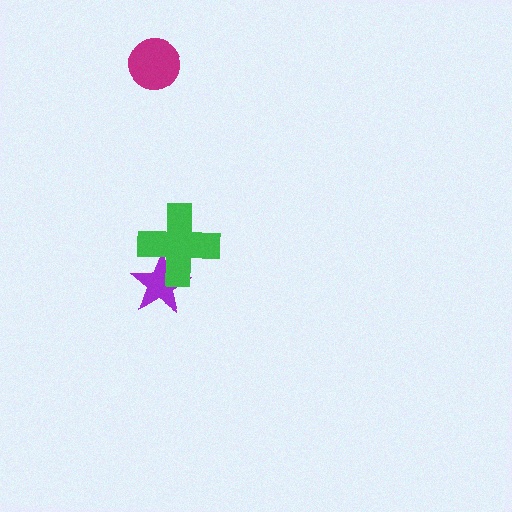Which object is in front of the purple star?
The green cross is in front of the purple star.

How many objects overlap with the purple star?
1 object overlaps with the purple star.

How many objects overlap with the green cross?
1 object overlaps with the green cross.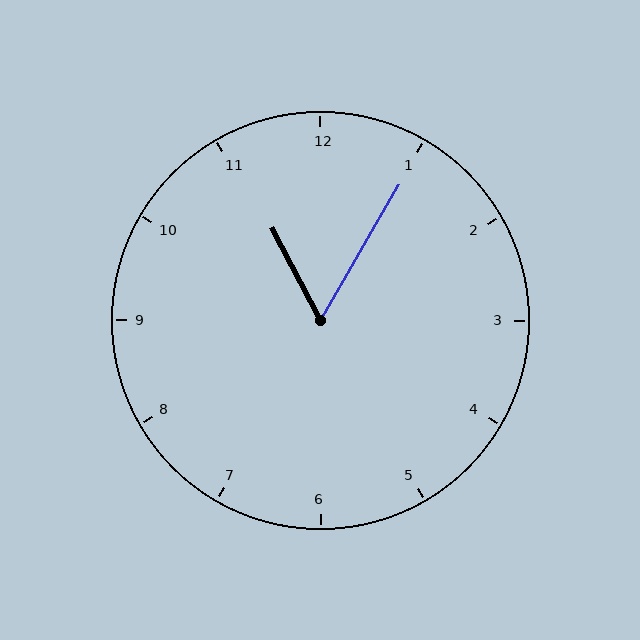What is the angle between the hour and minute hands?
Approximately 58 degrees.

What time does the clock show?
11:05.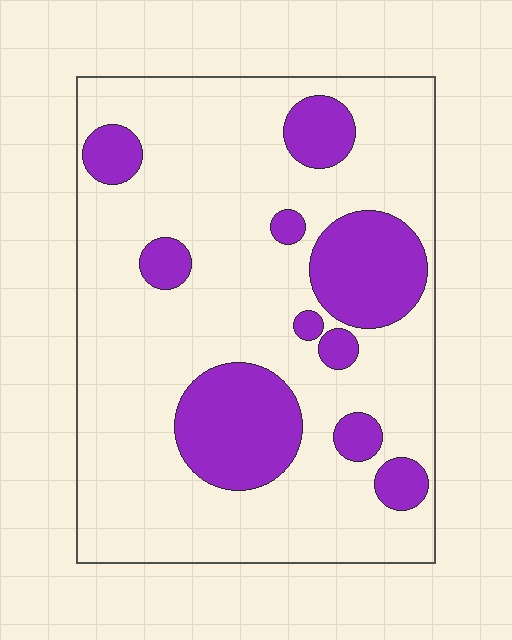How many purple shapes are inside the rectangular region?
10.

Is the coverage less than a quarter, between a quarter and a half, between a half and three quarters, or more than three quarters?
Less than a quarter.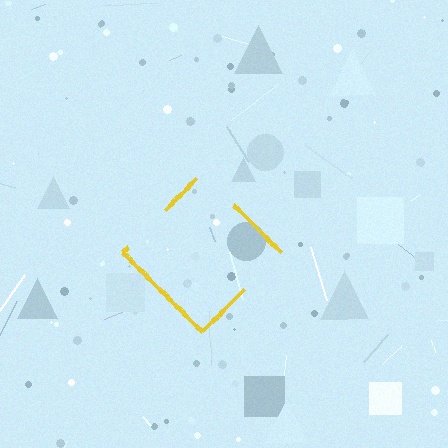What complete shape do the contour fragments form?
The contour fragments form a diamond.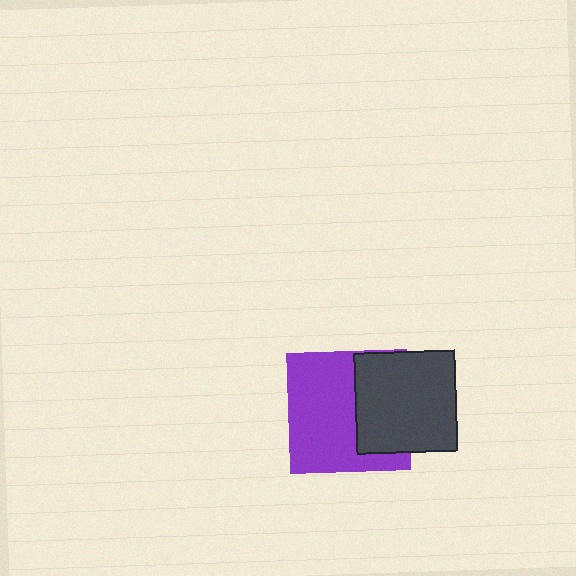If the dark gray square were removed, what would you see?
You would see the complete purple square.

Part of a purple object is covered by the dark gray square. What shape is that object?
It is a square.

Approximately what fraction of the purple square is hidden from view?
Roughly 38% of the purple square is hidden behind the dark gray square.